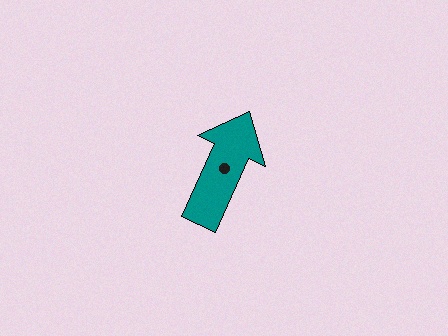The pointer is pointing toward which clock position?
Roughly 1 o'clock.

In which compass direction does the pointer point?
Northeast.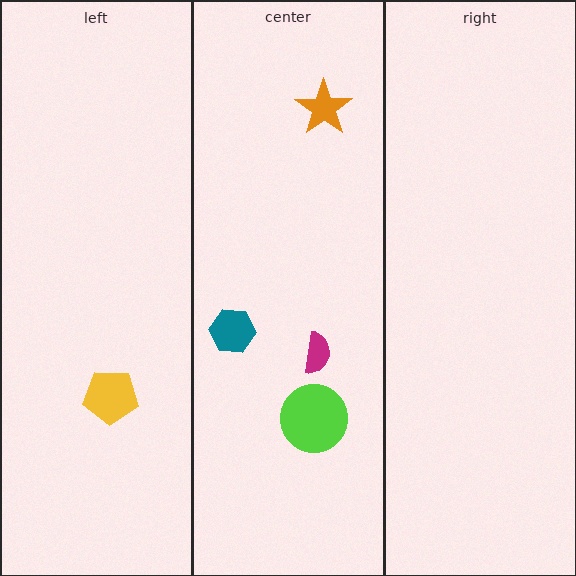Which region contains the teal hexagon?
The center region.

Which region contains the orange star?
The center region.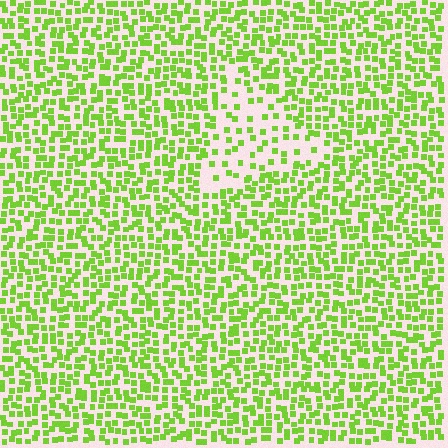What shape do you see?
I see a triangle.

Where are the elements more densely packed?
The elements are more densely packed outside the triangle boundary.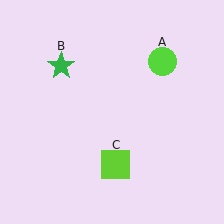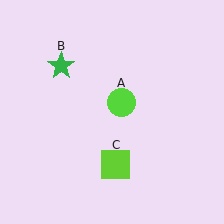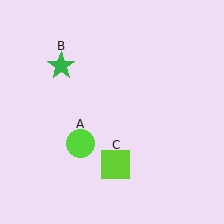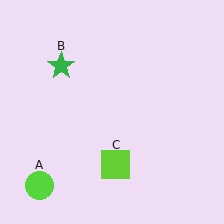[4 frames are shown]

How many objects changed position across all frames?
1 object changed position: lime circle (object A).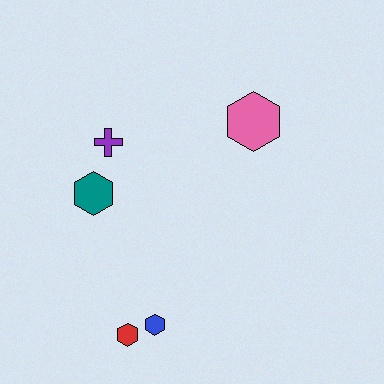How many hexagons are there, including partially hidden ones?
There are 4 hexagons.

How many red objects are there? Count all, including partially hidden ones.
There is 1 red object.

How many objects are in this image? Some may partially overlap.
There are 5 objects.